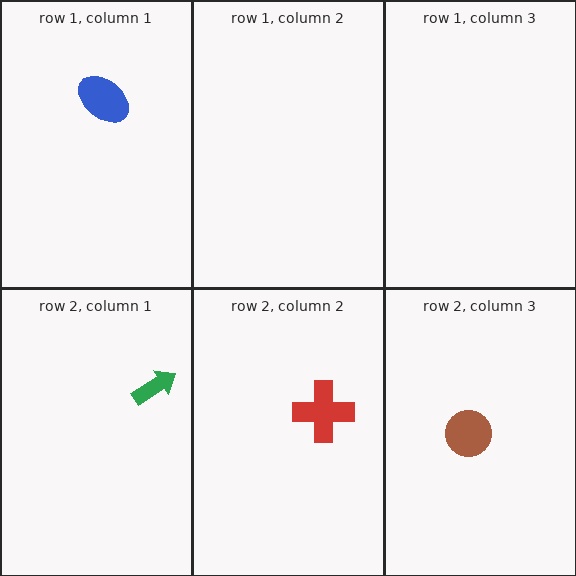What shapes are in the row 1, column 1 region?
The blue ellipse.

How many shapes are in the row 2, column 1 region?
1.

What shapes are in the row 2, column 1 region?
The green arrow.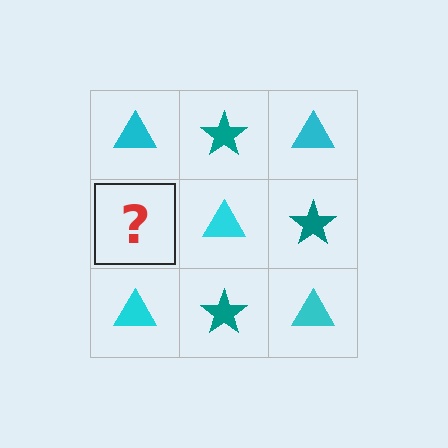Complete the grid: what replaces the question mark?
The question mark should be replaced with a teal star.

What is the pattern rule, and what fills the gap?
The rule is that it alternates cyan triangle and teal star in a checkerboard pattern. The gap should be filled with a teal star.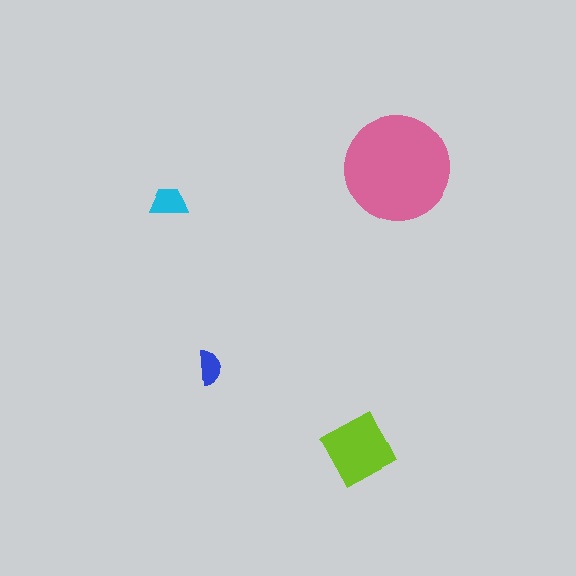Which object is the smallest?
The blue semicircle.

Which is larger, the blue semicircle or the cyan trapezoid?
The cyan trapezoid.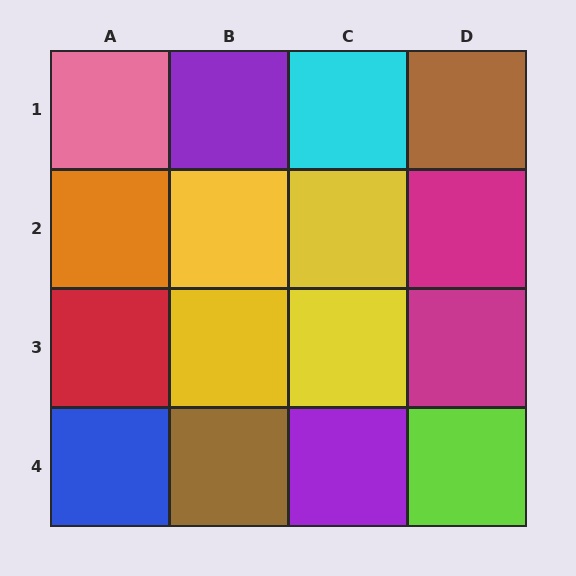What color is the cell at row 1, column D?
Brown.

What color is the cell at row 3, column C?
Yellow.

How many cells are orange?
1 cell is orange.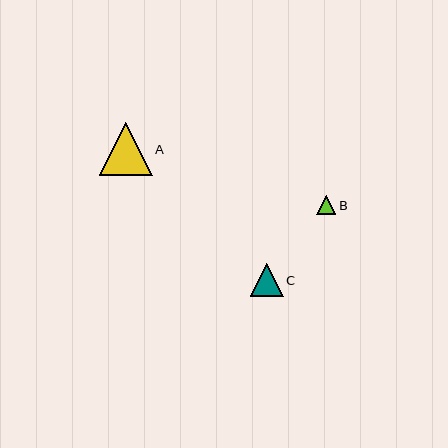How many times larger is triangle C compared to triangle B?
Triangle C is approximately 1.8 times the size of triangle B.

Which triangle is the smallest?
Triangle B is the smallest with a size of approximately 19 pixels.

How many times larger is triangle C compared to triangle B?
Triangle C is approximately 1.8 times the size of triangle B.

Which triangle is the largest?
Triangle A is the largest with a size of approximately 53 pixels.